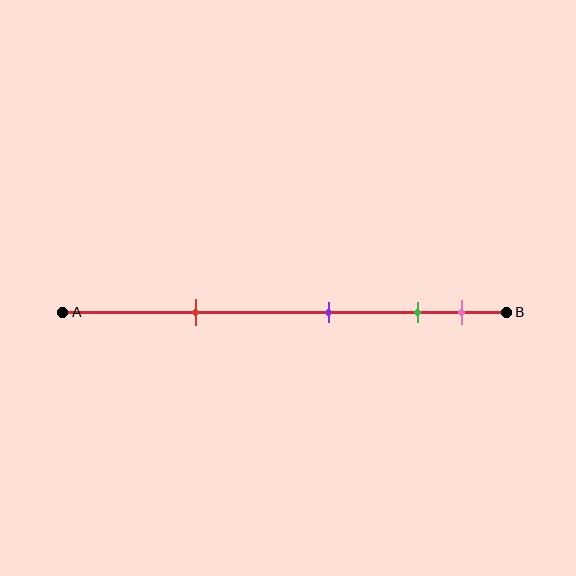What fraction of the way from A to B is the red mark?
The red mark is approximately 30% (0.3) of the way from A to B.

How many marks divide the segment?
There are 4 marks dividing the segment.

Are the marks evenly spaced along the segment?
No, the marks are not evenly spaced.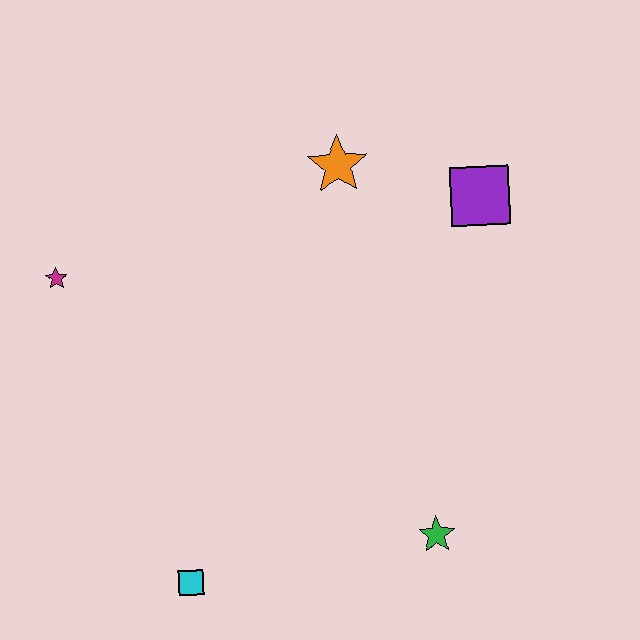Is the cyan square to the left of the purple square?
Yes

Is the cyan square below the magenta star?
Yes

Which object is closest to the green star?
The cyan square is closest to the green star.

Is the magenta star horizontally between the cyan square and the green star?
No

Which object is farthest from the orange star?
The cyan square is farthest from the orange star.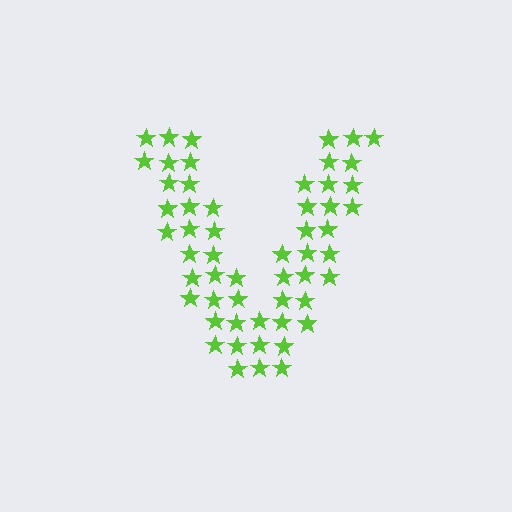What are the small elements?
The small elements are stars.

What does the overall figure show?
The overall figure shows the letter V.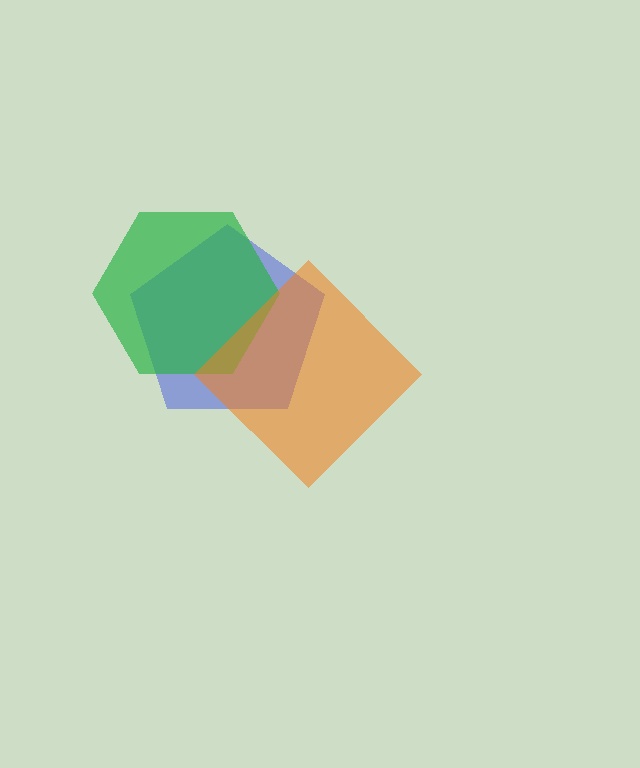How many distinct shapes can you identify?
There are 3 distinct shapes: a blue pentagon, a green hexagon, an orange diamond.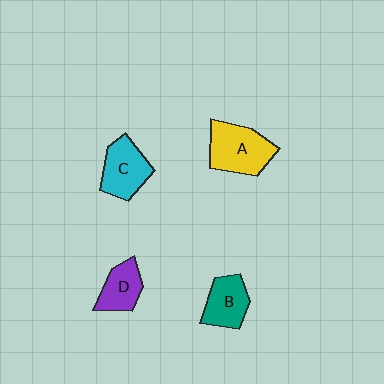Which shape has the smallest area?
Shape D (purple).